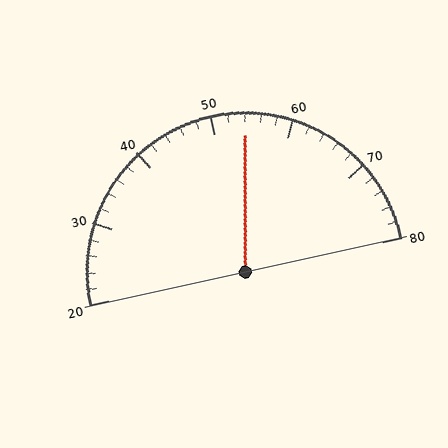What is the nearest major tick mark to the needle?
The nearest major tick mark is 50.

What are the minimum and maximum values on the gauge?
The gauge ranges from 20 to 80.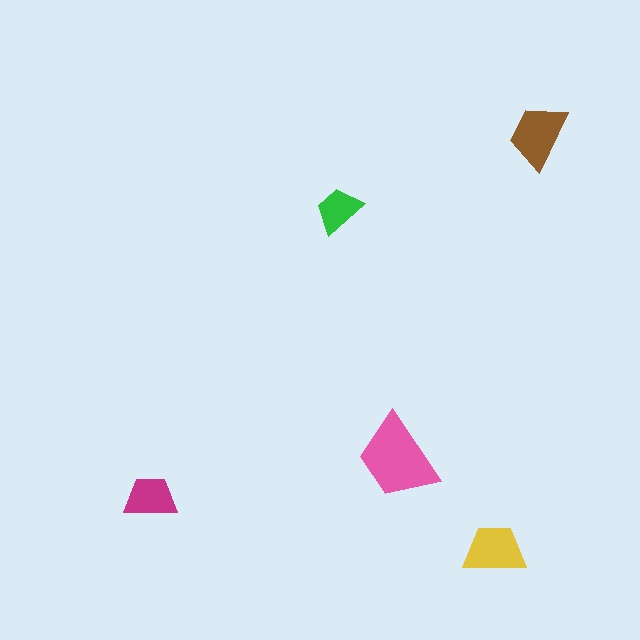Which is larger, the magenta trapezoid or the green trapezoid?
The magenta one.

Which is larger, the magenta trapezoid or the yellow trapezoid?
The yellow one.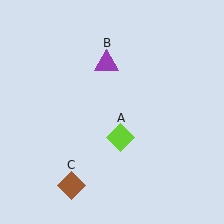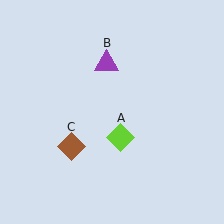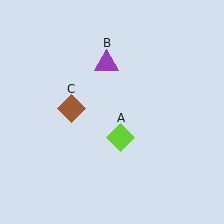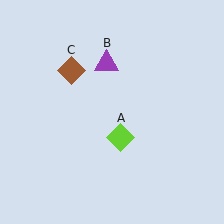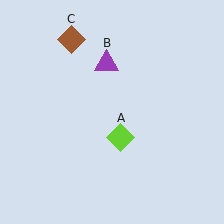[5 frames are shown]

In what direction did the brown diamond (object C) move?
The brown diamond (object C) moved up.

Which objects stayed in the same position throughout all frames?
Lime diamond (object A) and purple triangle (object B) remained stationary.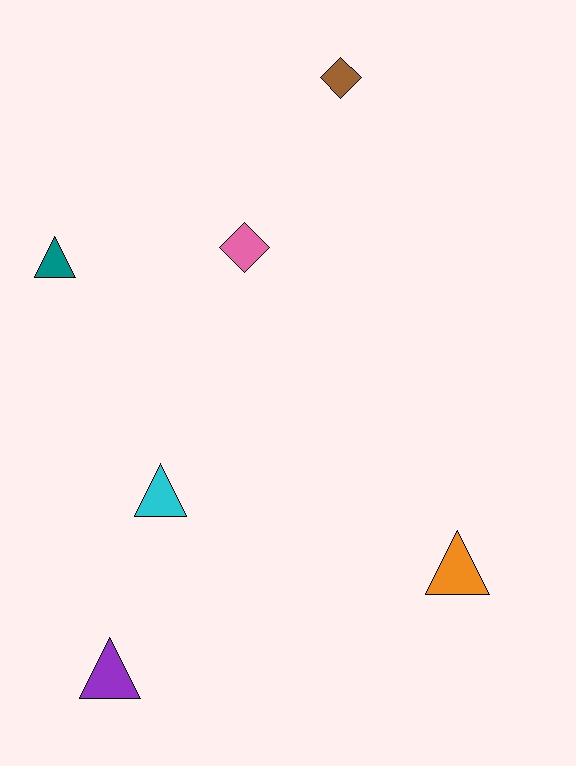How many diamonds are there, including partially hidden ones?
There are 2 diamonds.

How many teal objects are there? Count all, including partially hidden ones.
There is 1 teal object.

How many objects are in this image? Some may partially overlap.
There are 6 objects.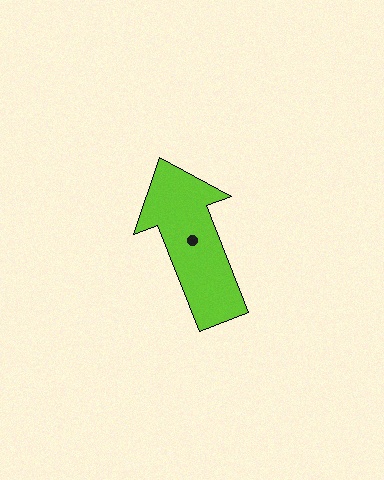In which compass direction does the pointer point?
North.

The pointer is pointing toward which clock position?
Roughly 11 o'clock.